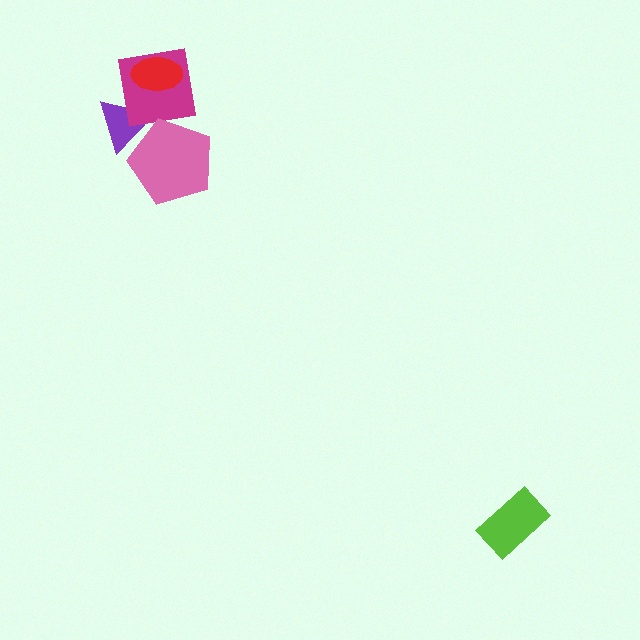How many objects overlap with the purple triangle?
2 objects overlap with the purple triangle.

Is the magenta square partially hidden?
Yes, it is partially covered by another shape.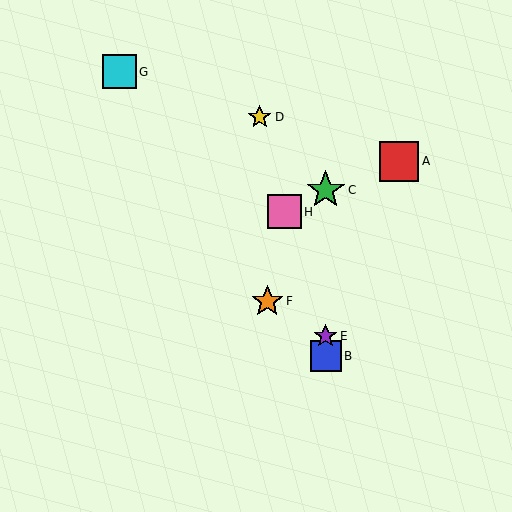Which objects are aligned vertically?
Objects B, C, E are aligned vertically.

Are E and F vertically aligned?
No, E is at x≈326 and F is at x≈267.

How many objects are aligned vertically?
3 objects (B, C, E) are aligned vertically.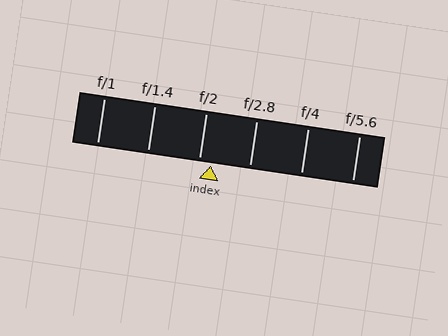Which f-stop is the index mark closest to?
The index mark is closest to f/2.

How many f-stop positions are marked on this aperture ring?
There are 6 f-stop positions marked.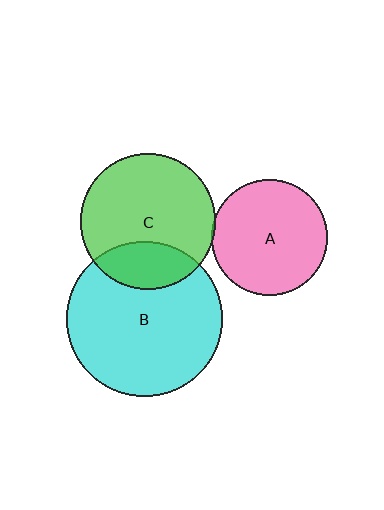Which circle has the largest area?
Circle B (cyan).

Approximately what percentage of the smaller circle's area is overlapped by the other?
Approximately 5%.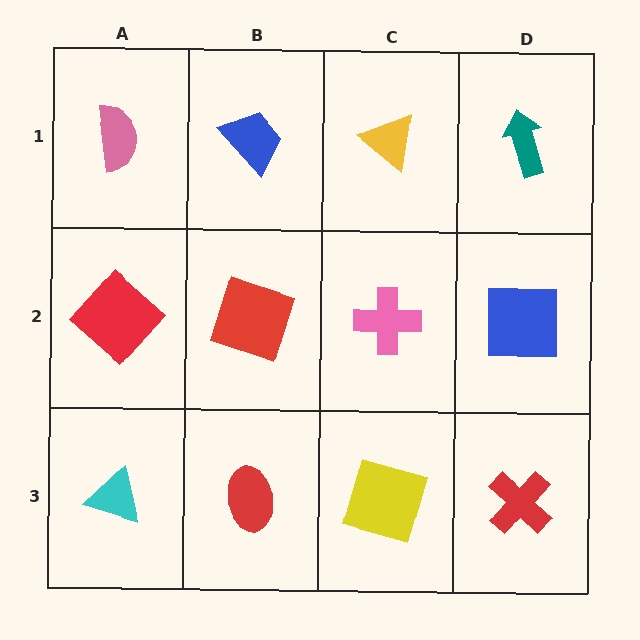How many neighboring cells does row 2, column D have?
3.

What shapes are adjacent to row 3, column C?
A pink cross (row 2, column C), a red ellipse (row 3, column B), a red cross (row 3, column D).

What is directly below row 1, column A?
A red diamond.